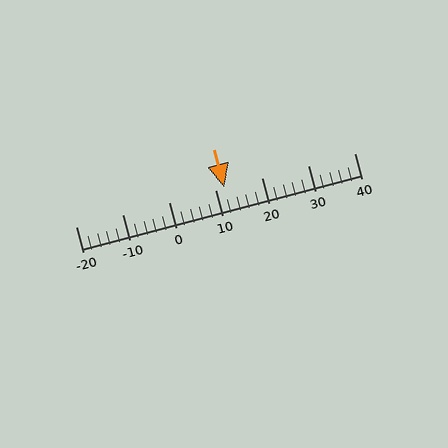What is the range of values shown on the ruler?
The ruler shows values from -20 to 40.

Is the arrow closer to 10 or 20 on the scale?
The arrow is closer to 10.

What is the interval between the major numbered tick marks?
The major tick marks are spaced 10 units apart.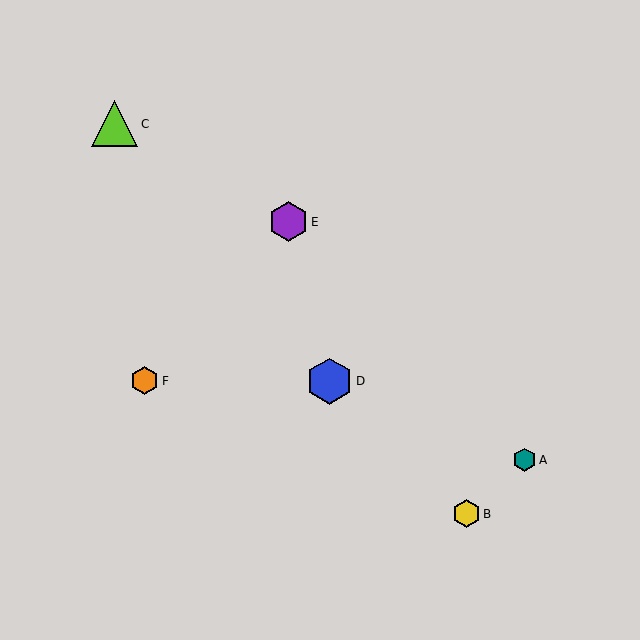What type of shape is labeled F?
Shape F is an orange hexagon.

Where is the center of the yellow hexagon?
The center of the yellow hexagon is at (466, 514).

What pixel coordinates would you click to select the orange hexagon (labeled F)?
Click at (145, 381) to select the orange hexagon F.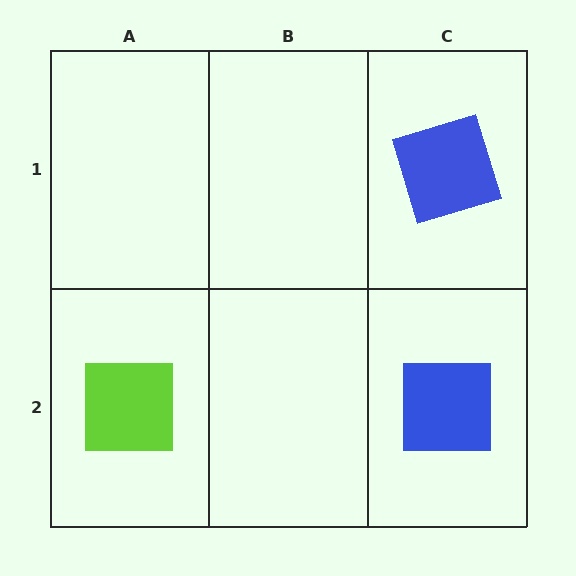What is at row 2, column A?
A lime square.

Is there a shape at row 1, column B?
No, that cell is empty.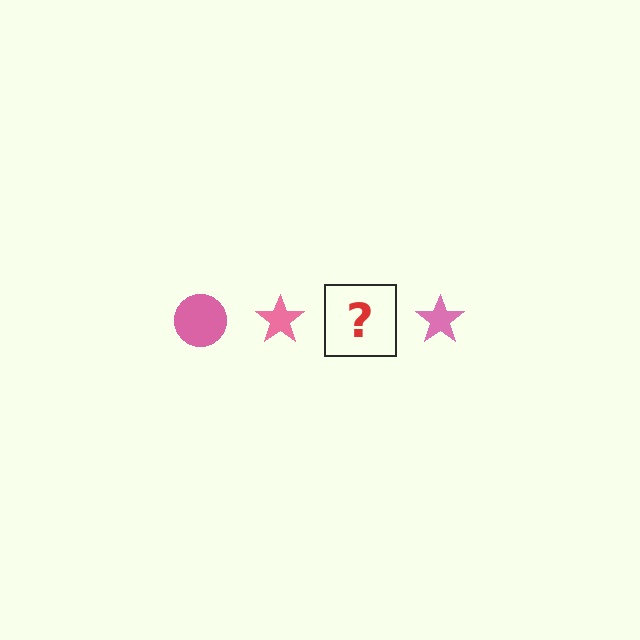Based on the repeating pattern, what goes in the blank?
The blank should be a pink circle.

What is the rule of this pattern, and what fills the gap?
The rule is that the pattern cycles through circle, star shapes in pink. The gap should be filled with a pink circle.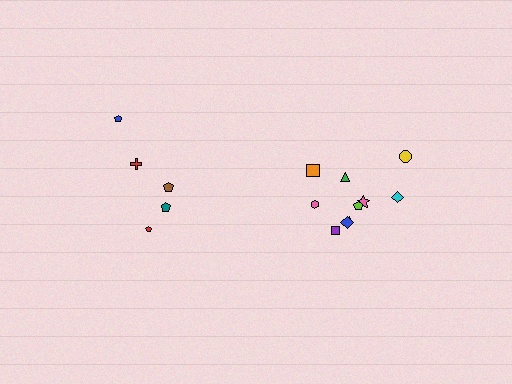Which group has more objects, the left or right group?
The right group.